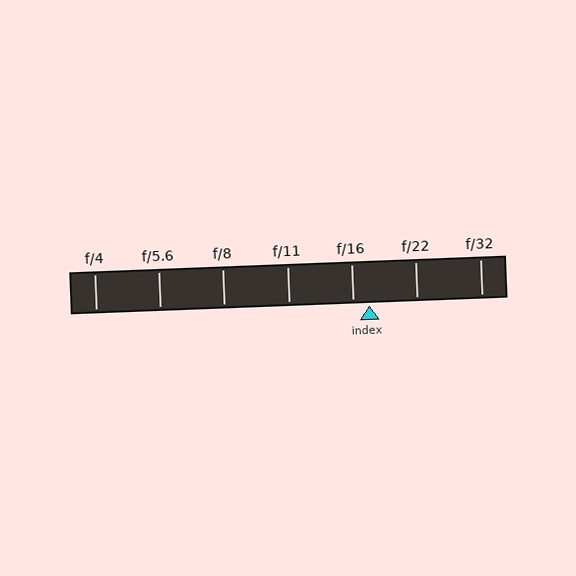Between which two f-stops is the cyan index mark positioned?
The index mark is between f/16 and f/22.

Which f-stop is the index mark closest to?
The index mark is closest to f/16.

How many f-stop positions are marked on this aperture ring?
There are 7 f-stop positions marked.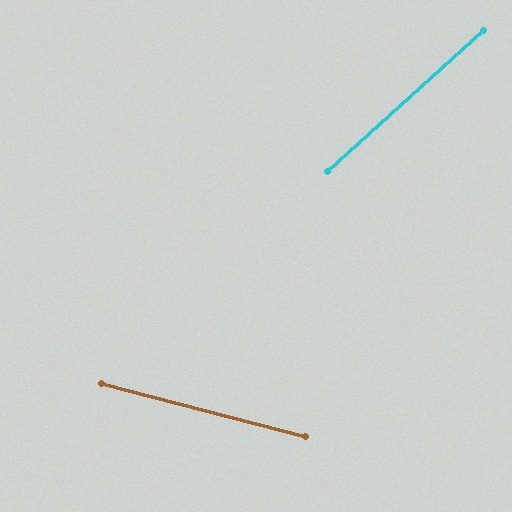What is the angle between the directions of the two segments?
Approximately 57 degrees.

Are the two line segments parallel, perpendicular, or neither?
Neither parallel nor perpendicular — they differ by about 57°.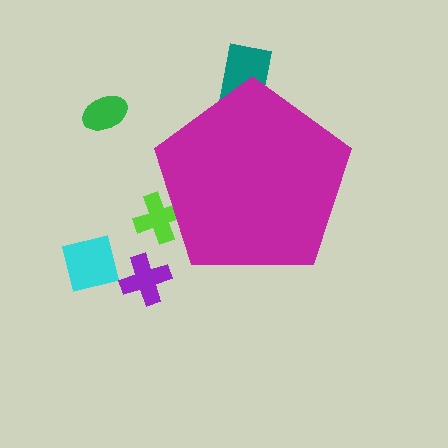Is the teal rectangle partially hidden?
Yes, the teal rectangle is partially hidden behind the magenta pentagon.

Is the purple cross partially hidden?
No, the purple cross is fully visible.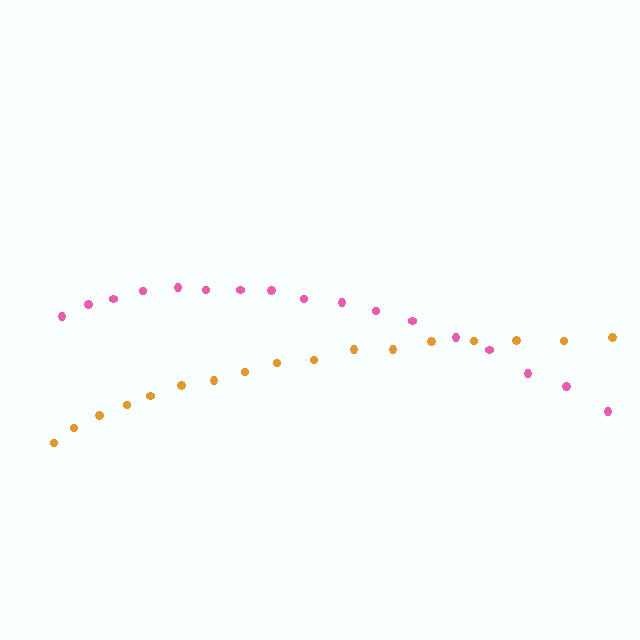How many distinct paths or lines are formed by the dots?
There are 2 distinct paths.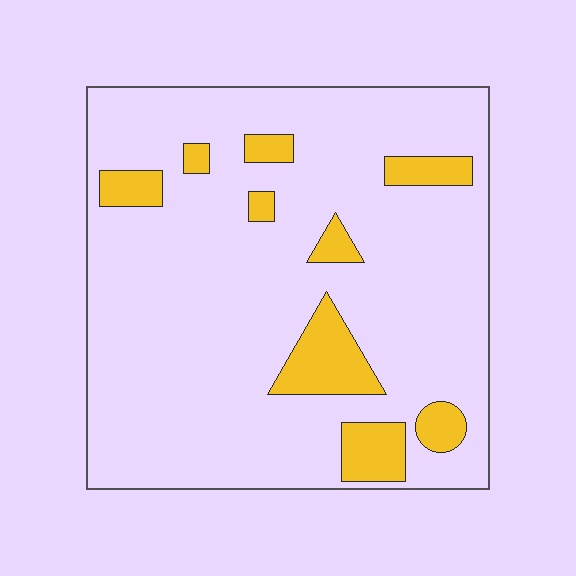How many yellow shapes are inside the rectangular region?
9.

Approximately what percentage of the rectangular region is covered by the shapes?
Approximately 15%.